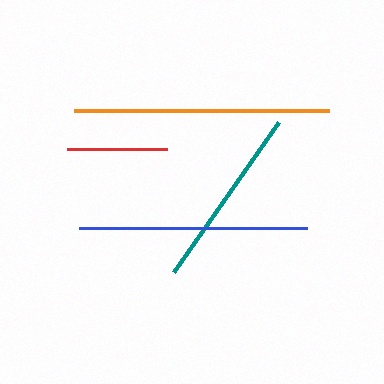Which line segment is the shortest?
The red line is the shortest at approximately 99 pixels.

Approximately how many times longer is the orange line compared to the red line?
The orange line is approximately 2.6 times the length of the red line.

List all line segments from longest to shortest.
From longest to shortest: orange, blue, teal, red.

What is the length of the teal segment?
The teal segment is approximately 183 pixels long.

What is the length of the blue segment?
The blue segment is approximately 228 pixels long.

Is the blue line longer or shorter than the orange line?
The orange line is longer than the blue line.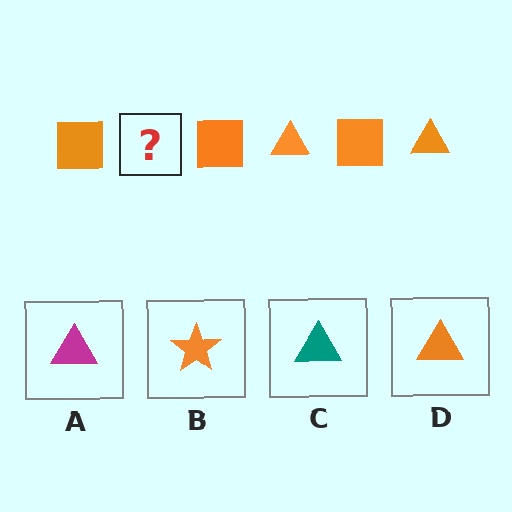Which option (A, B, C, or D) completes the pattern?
D.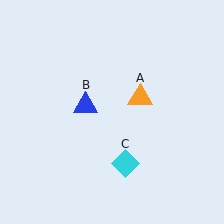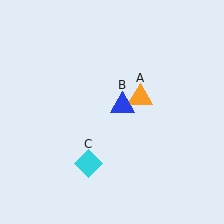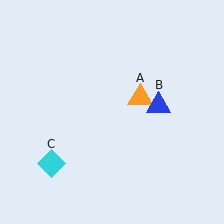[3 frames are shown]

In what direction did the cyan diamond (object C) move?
The cyan diamond (object C) moved left.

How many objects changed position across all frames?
2 objects changed position: blue triangle (object B), cyan diamond (object C).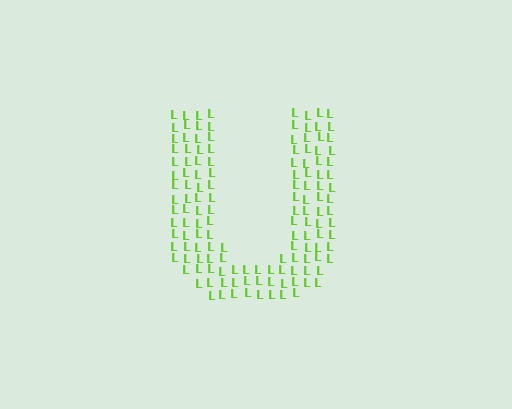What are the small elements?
The small elements are letter L's.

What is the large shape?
The large shape is the letter U.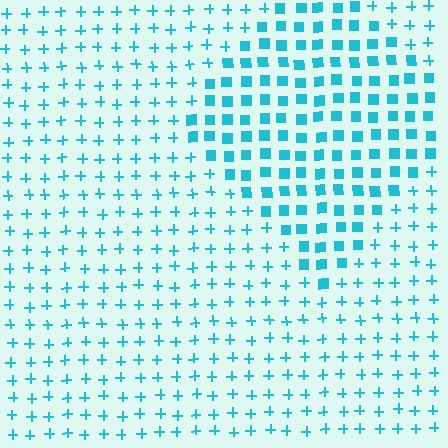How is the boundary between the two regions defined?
The boundary is defined by a change in element shape: squares inside vs. plus signs outside. All elements share the same color and spacing.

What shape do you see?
I see a diamond.